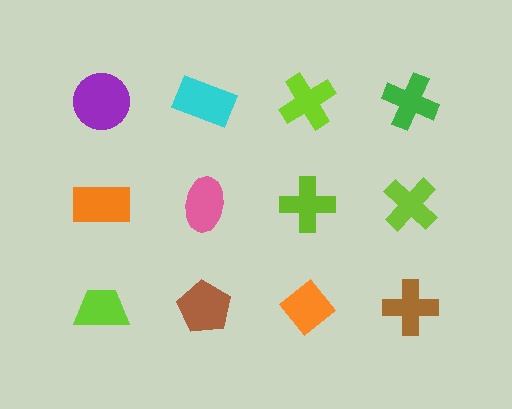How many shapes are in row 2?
4 shapes.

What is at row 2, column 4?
A lime cross.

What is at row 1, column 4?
A green cross.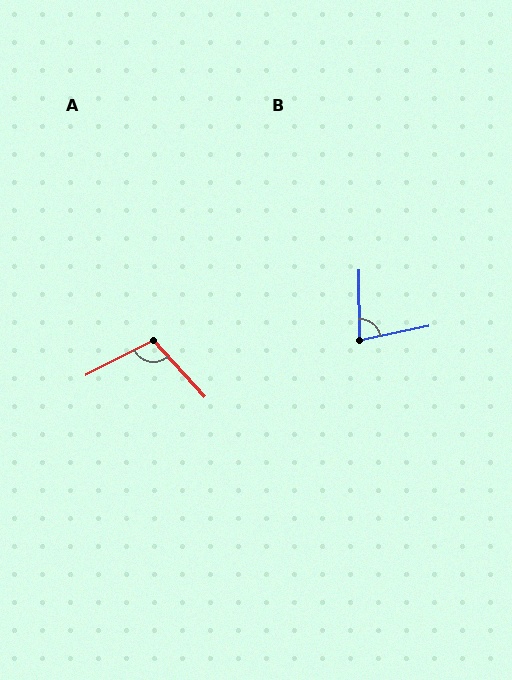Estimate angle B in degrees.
Approximately 79 degrees.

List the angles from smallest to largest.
B (79°), A (105°).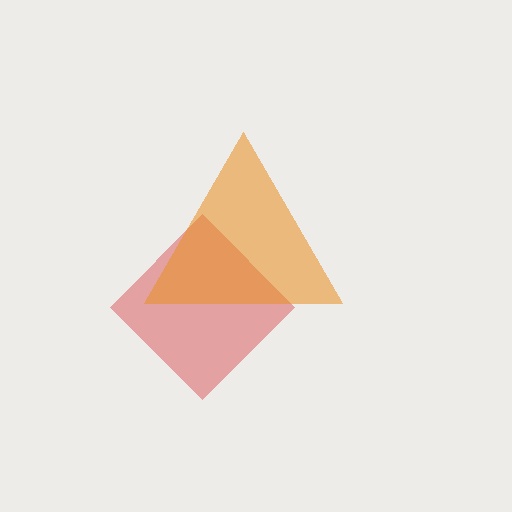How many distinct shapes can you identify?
There are 2 distinct shapes: a red diamond, an orange triangle.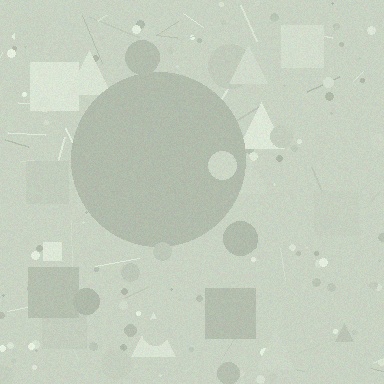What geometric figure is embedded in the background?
A circle is embedded in the background.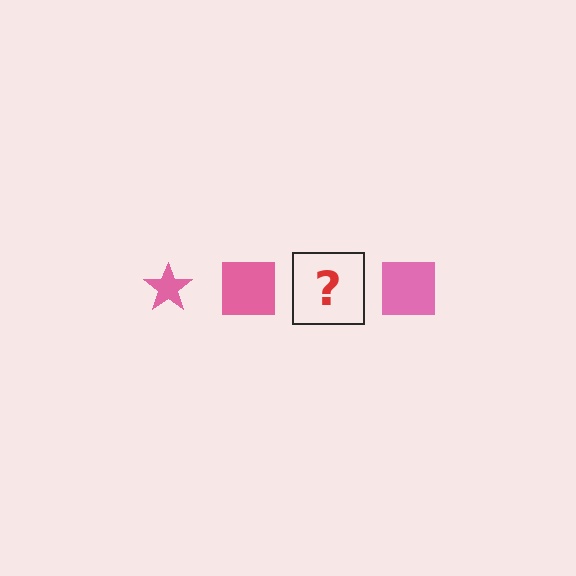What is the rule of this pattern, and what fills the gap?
The rule is that the pattern cycles through star, square shapes in pink. The gap should be filled with a pink star.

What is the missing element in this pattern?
The missing element is a pink star.